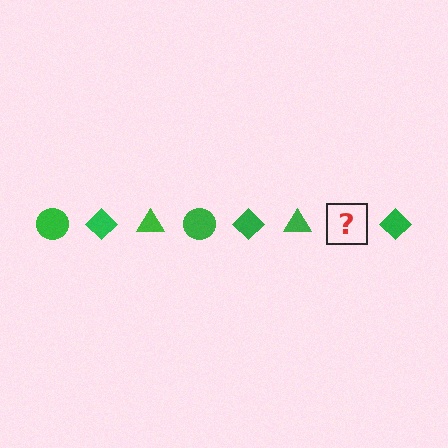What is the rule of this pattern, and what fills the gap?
The rule is that the pattern cycles through circle, diamond, triangle shapes in green. The gap should be filled with a green circle.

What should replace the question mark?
The question mark should be replaced with a green circle.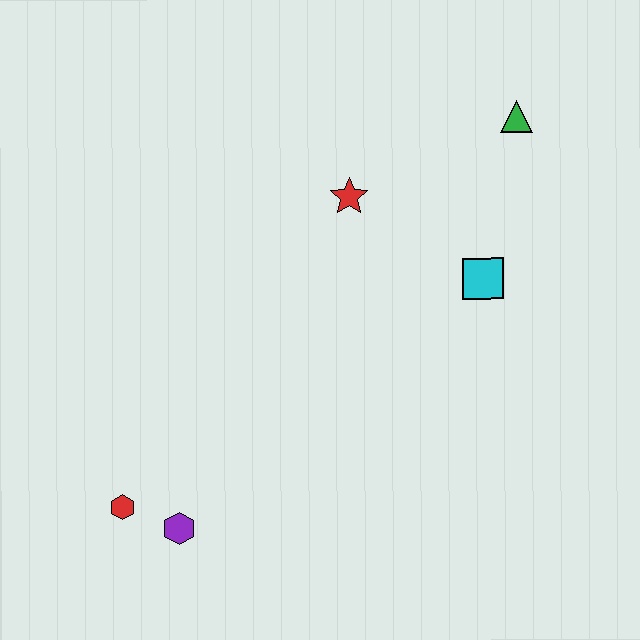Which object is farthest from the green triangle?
The red hexagon is farthest from the green triangle.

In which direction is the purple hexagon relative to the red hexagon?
The purple hexagon is to the right of the red hexagon.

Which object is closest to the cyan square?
The red star is closest to the cyan square.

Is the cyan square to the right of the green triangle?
No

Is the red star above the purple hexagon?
Yes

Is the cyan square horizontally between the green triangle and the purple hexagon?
Yes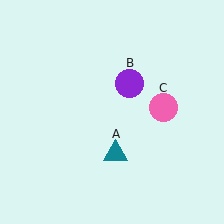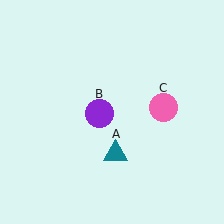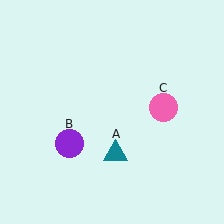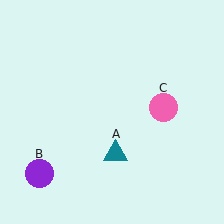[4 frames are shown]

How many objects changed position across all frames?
1 object changed position: purple circle (object B).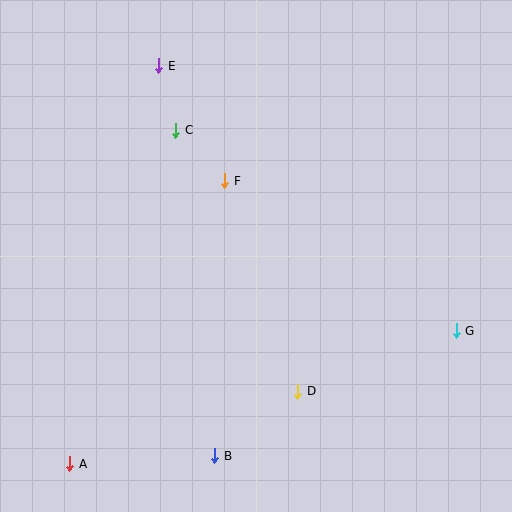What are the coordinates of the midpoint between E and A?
The midpoint between E and A is at (114, 265).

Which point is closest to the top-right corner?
Point G is closest to the top-right corner.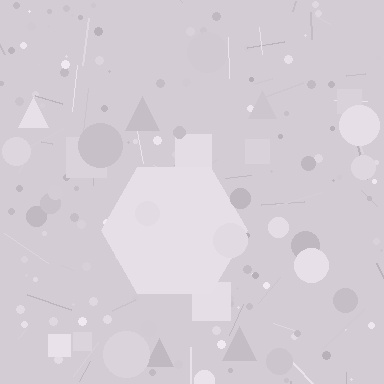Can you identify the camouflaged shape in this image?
The camouflaged shape is a hexagon.